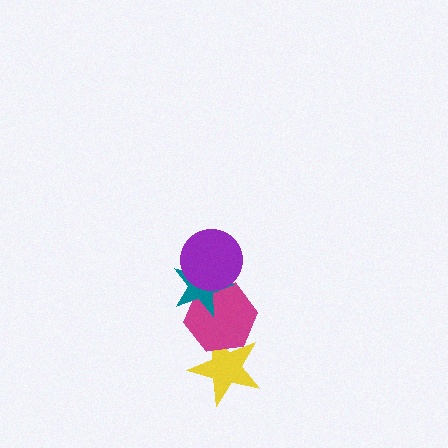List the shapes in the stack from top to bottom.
From top to bottom: the purple circle, the teal star, the magenta hexagon, the yellow star.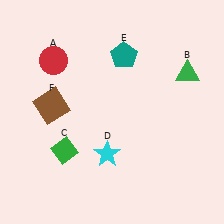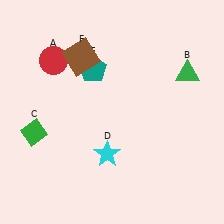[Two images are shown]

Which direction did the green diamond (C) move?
The green diamond (C) moved left.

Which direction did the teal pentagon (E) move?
The teal pentagon (E) moved left.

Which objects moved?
The objects that moved are: the green diamond (C), the teal pentagon (E), the brown square (F).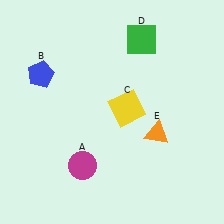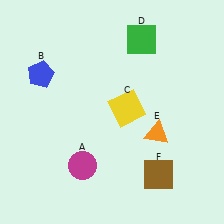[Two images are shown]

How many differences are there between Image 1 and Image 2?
There is 1 difference between the two images.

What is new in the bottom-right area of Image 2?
A brown square (F) was added in the bottom-right area of Image 2.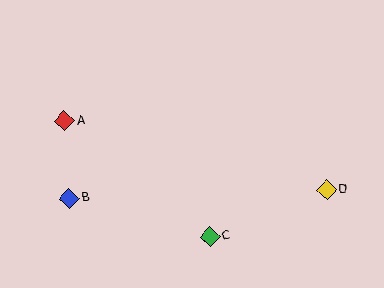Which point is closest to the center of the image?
Point C at (210, 236) is closest to the center.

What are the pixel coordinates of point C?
Point C is at (210, 236).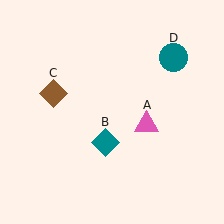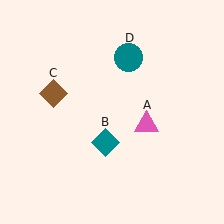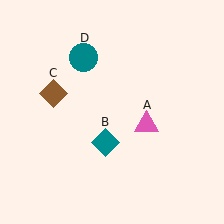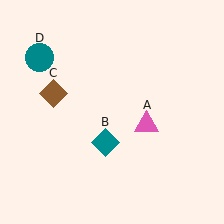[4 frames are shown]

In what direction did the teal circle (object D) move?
The teal circle (object D) moved left.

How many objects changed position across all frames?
1 object changed position: teal circle (object D).